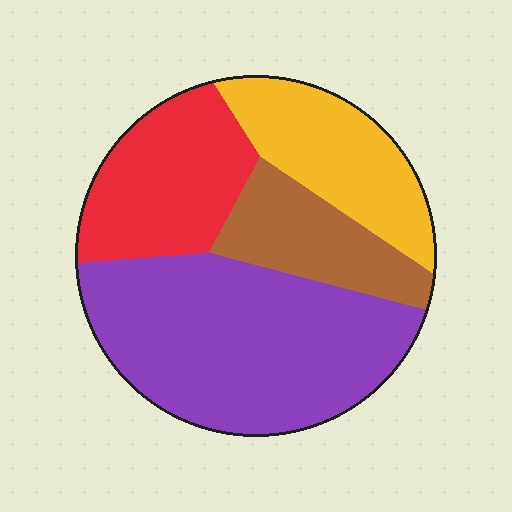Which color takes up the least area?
Brown, at roughly 15%.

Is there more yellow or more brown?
Yellow.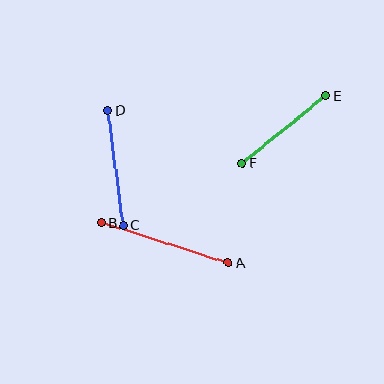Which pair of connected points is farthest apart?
Points A and B are farthest apart.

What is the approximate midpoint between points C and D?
The midpoint is at approximately (115, 168) pixels.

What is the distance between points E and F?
The distance is approximately 107 pixels.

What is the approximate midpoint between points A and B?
The midpoint is at approximately (164, 243) pixels.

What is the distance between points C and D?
The distance is approximately 116 pixels.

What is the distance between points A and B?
The distance is approximately 134 pixels.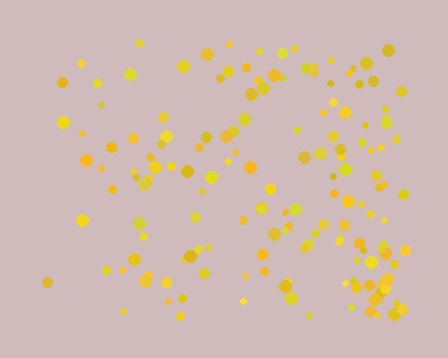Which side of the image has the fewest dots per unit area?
The left.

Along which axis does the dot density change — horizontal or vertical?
Horizontal.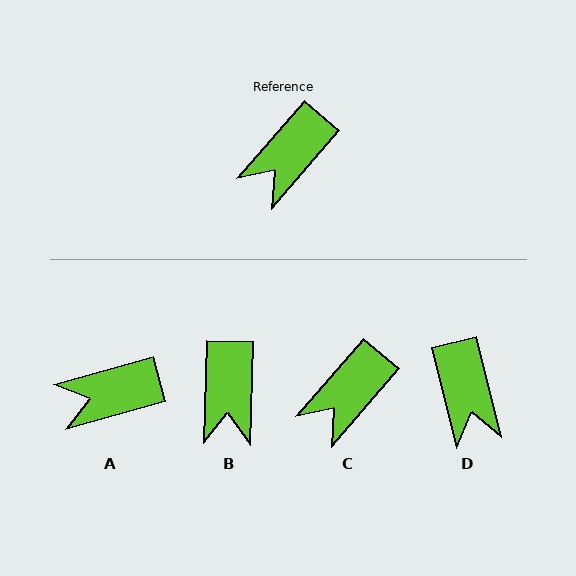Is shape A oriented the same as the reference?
No, it is off by about 33 degrees.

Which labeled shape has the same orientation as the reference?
C.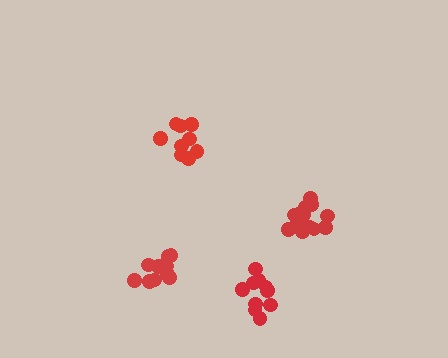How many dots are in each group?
Group 1: 15 dots, Group 2: 9 dots, Group 3: 11 dots, Group 4: 10 dots (45 total).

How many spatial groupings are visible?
There are 4 spatial groupings.